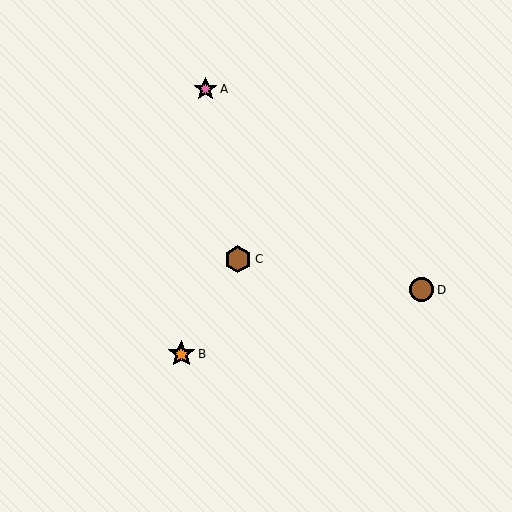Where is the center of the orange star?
The center of the orange star is at (181, 354).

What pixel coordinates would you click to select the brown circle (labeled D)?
Click at (422, 290) to select the brown circle D.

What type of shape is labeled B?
Shape B is an orange star.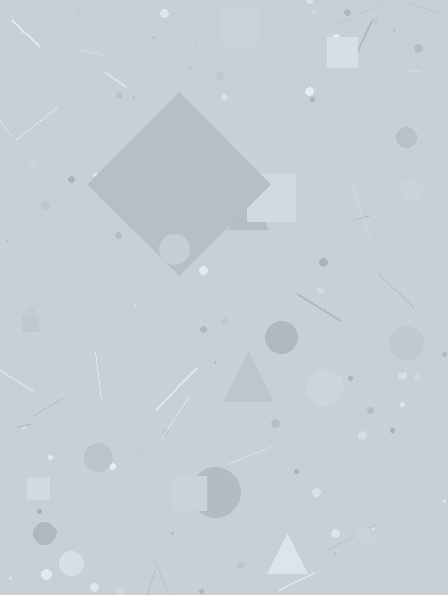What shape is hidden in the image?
A diamond is hidden in the image.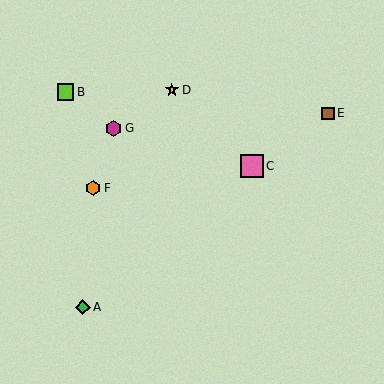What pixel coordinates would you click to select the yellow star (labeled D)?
Click at (172, 90) to select the yellow star D.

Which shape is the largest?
The pink square (labeled C) is the largest.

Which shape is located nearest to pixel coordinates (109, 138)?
The magenta hexagon (labeled G) at (114, 128) is nearest to that location.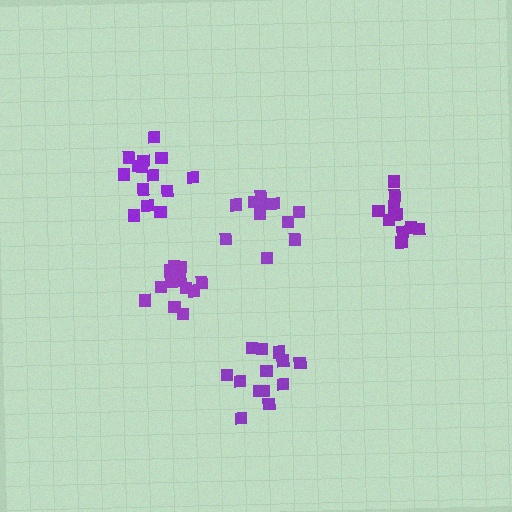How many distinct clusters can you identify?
There are 5 distinct clusters.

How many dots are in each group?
Group 1: 11 dots, Group 2: 14 dots, Group 3: 14 dots, Group 4: 13 dots, Group 5: 11 dots (63 total).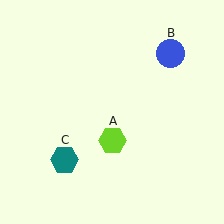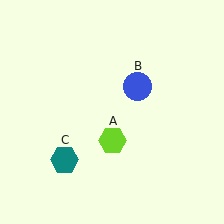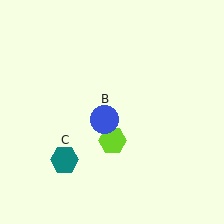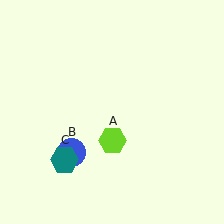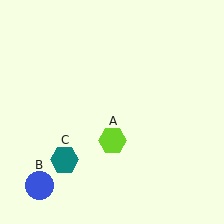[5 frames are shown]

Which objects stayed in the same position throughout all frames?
Lime hexagon (object A) and teal hexagon (object C) remained stationary.